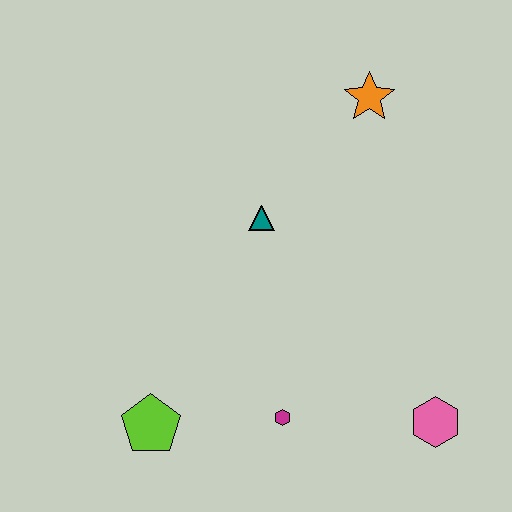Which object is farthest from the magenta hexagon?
The orange star is farthest from the magenta hexagon.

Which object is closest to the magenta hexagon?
The lime pentagon is closest to the magenta hexagon.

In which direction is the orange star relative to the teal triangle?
The orange star is above the teal triangle.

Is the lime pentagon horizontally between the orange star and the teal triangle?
No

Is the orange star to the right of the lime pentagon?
Yes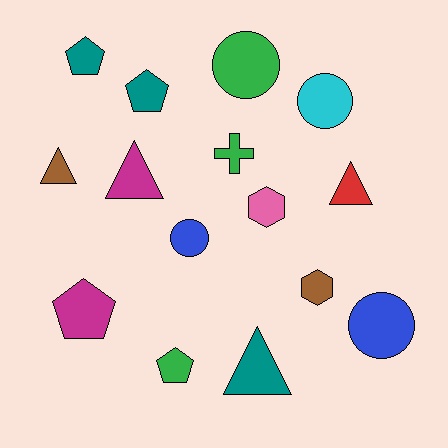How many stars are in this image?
There are no stars.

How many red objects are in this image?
There is 1 red object.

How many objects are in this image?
There are 15 objects.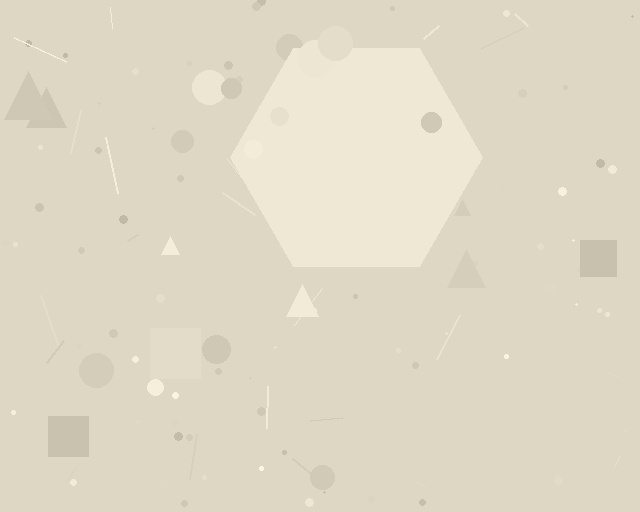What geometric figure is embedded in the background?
A hexagon is embedded in the background.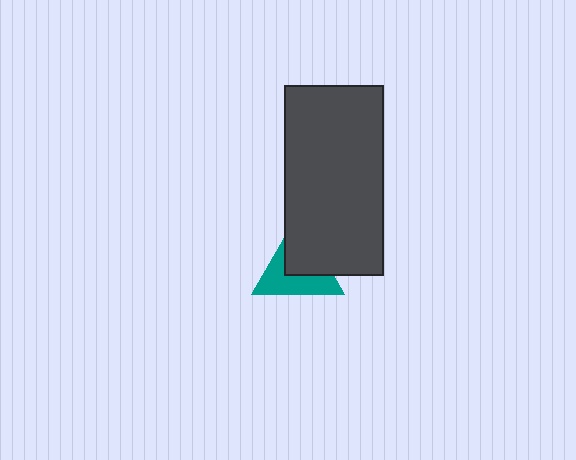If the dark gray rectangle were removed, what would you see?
You would see the complete teal triangle.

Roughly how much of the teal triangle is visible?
About half of it is visible (roughly 52%).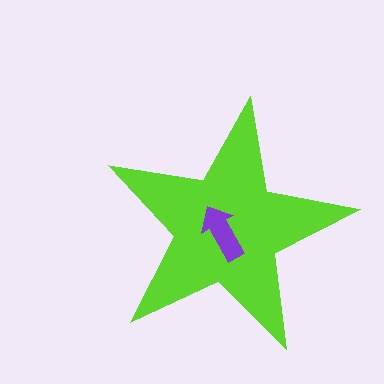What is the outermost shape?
The lime star.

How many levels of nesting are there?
2.